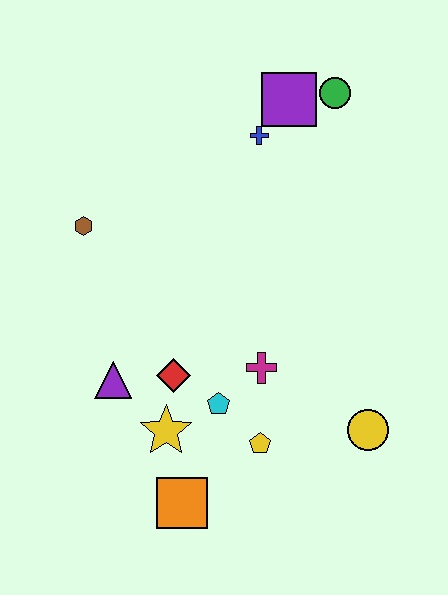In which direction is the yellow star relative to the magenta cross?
The yellow star is to the left of the magenta cross.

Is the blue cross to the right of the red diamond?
Yes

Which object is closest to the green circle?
The purple square is closest to the green circle.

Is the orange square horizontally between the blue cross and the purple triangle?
Yes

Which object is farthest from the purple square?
The orange square is farthest from the purple square.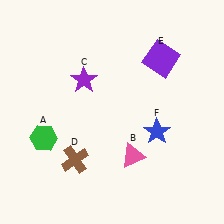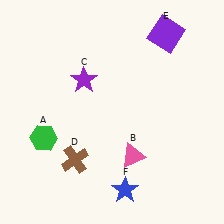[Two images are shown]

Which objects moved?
The objects that moved are: the purple square (E), the blue star (F).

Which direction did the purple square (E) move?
The purple square (E) moved up.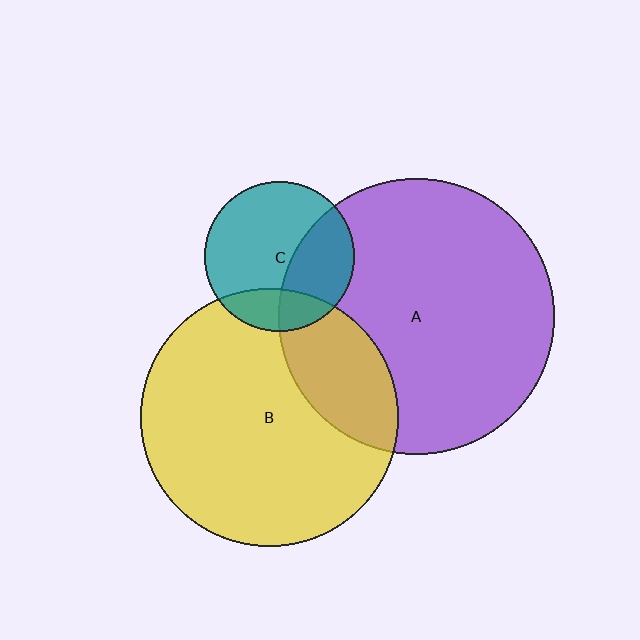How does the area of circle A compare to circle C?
Approximately 3.4 times.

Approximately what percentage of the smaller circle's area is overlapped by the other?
Approximately 20%.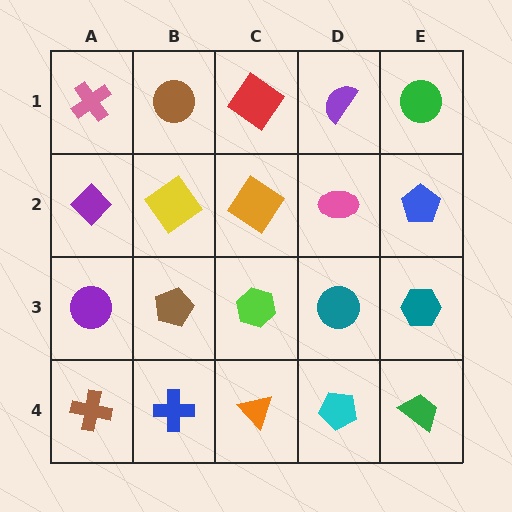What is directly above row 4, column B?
A brown pentagon.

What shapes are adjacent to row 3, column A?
A purple diamond (row 2, column A), a brown cross (row 4, column A), a brown pentagon (row 3, column B).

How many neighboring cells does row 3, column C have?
4.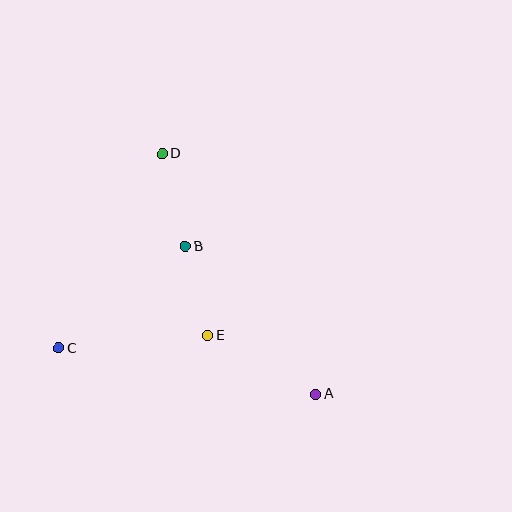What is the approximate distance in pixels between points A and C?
The distance between A and C is approximately 261 pixels.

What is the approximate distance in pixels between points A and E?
The distance between A and E is approximately 123 pixels.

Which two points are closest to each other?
Points B and E are closest to each other.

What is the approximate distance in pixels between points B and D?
The distance between B and D is approximately 95 pixels.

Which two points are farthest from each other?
Points A and D are farthest from each other.